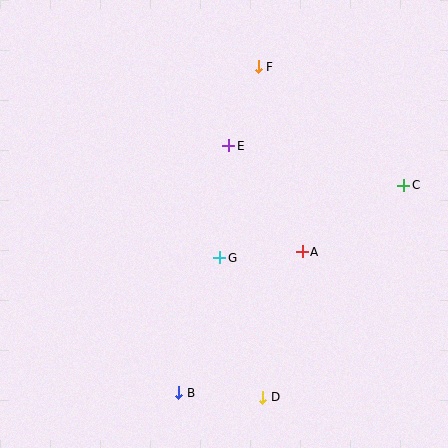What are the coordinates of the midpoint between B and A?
The midpoint between B and A is at (240, 322).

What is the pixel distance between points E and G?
The distance between E and G is 112 pixels.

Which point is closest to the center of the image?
Point G at (220, 258) is closest to the center.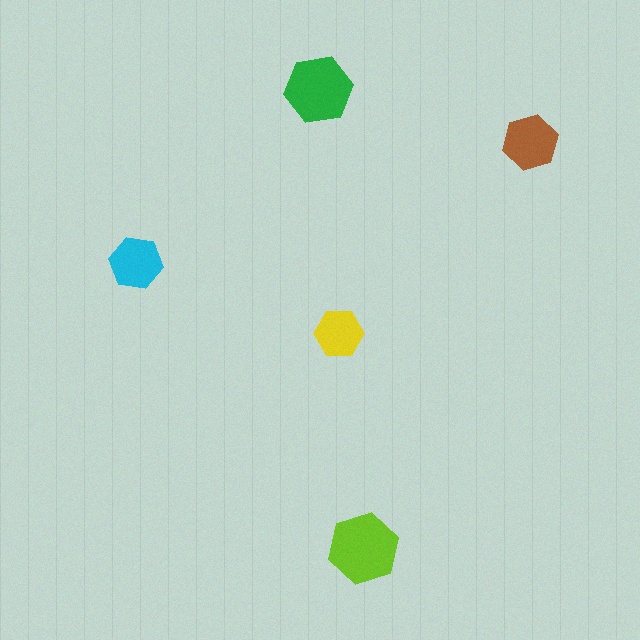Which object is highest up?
The green hexagon is topmost.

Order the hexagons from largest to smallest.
the lime one, the green one, the brown one, the cyan one, the yellow one.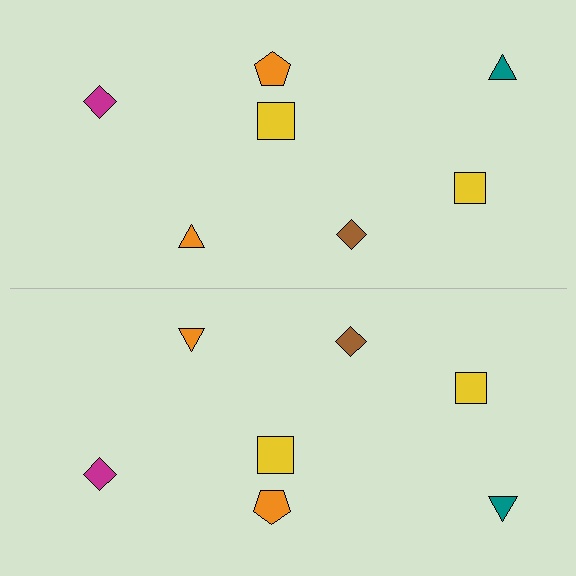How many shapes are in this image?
There are 14 shapes in this image.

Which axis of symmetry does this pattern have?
The pattern has a horizontal axis of symmetry running through the center of the image.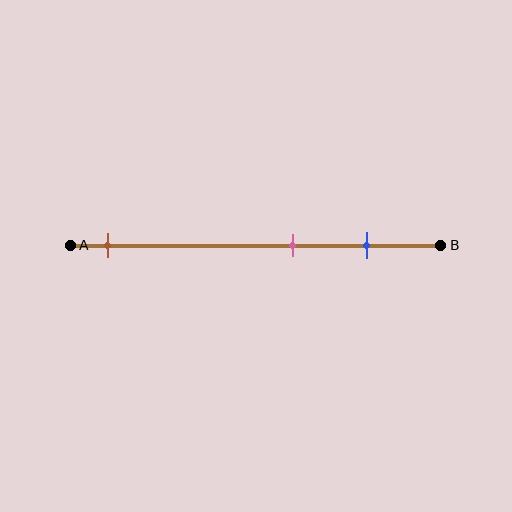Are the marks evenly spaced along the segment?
No, the marks are not evenly spaced.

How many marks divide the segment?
There are 3 marks dividing the segment.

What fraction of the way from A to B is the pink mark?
The pink mark is approximately 60% (0.6) of the way from A to B.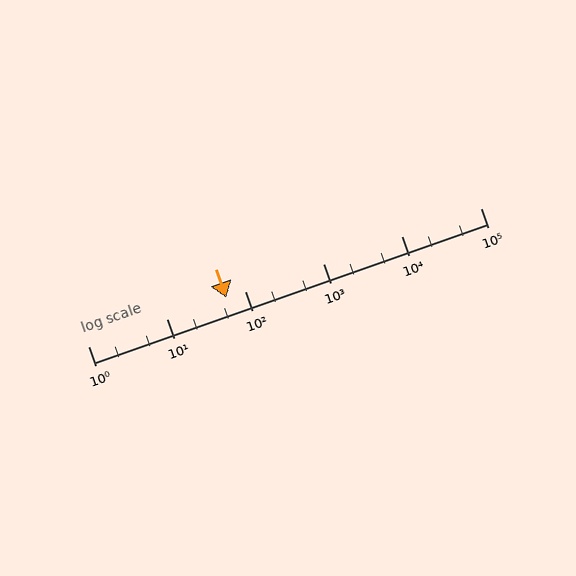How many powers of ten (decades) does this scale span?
The scale spans 5 decades, from 1 to 100000.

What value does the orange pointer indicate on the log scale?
The pointer indicates approximately 57.